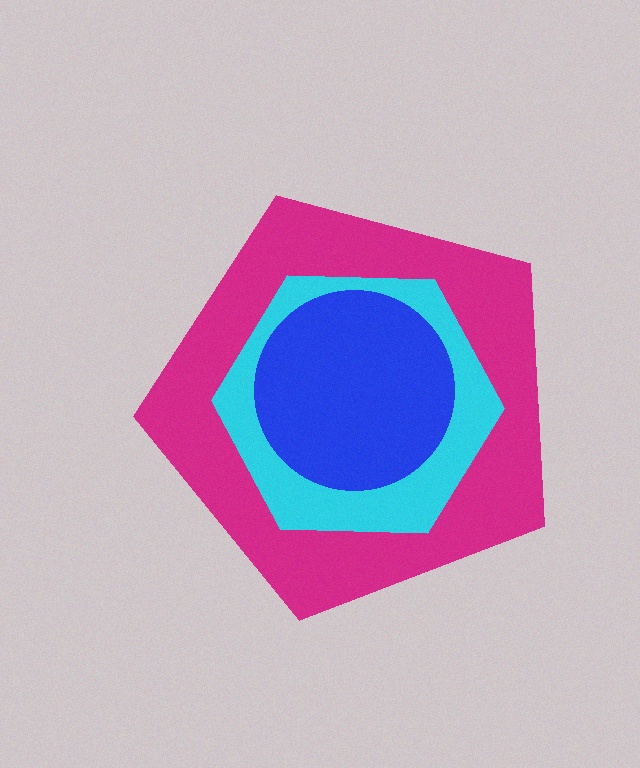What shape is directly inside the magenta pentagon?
The cyan hexagon.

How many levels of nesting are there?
3.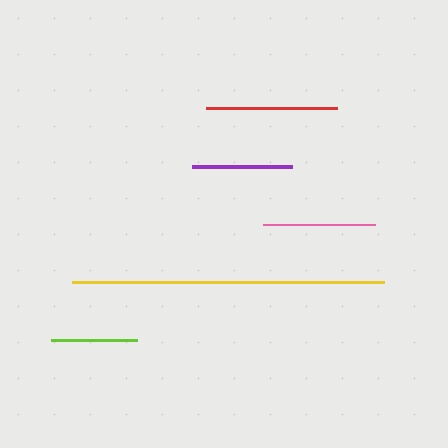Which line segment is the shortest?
The lime line is the shortest at approximately 86 pixels.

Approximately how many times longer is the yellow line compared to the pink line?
The yellow line is approximately 2.8 times the length of the pink line.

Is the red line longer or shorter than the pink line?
The red line is longer than the pink line.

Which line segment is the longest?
The yellow line is the longest at approximately 312 pixels.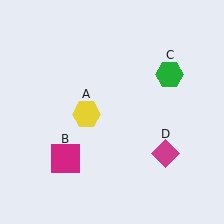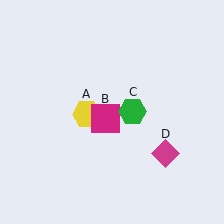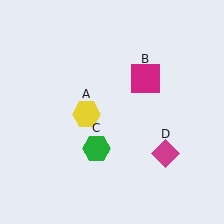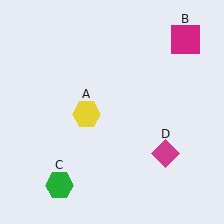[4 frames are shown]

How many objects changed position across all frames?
2 objects changed position: magenta square (object B), green hexagon (object C).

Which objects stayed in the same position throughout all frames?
Yellow hexagon (object A) and magenta diamond (object D) remained stationary.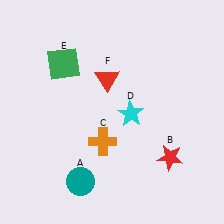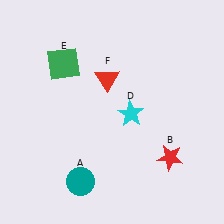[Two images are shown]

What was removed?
The orange cross (C) was removed in Image 2.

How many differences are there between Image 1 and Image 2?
There is 1 difference between the two images.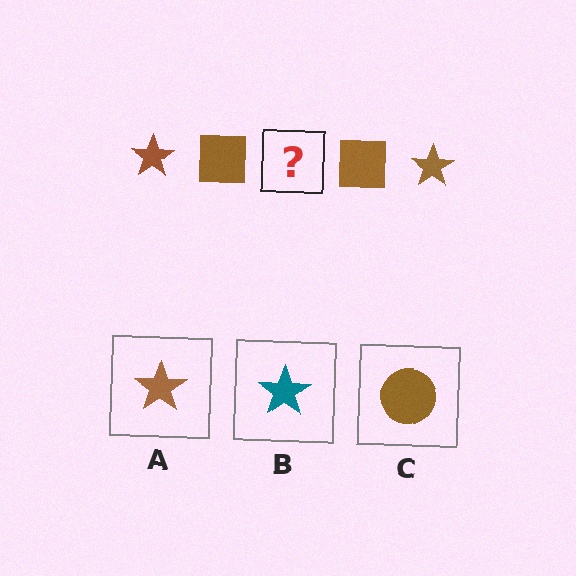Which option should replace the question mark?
Option A.